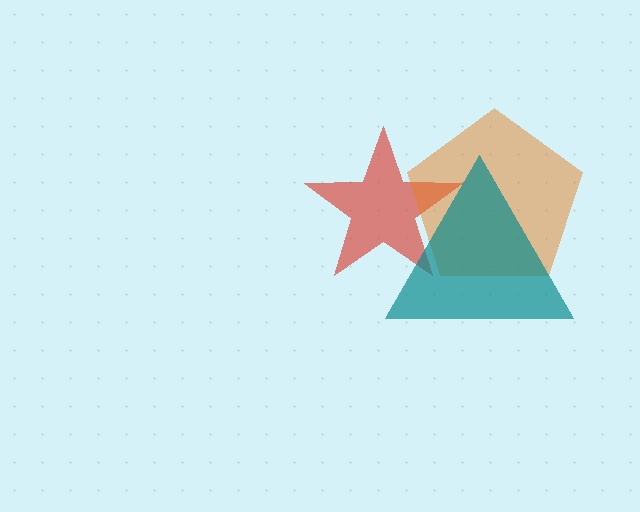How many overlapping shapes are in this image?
There are 3 overlapping shapes in the image.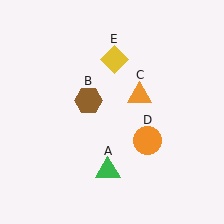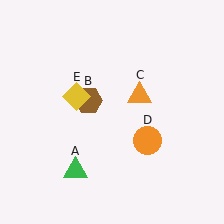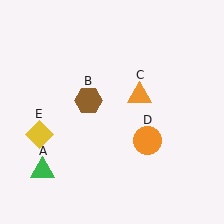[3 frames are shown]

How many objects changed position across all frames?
2 objects changed position: green triangle (object A), yellow diamond (object E).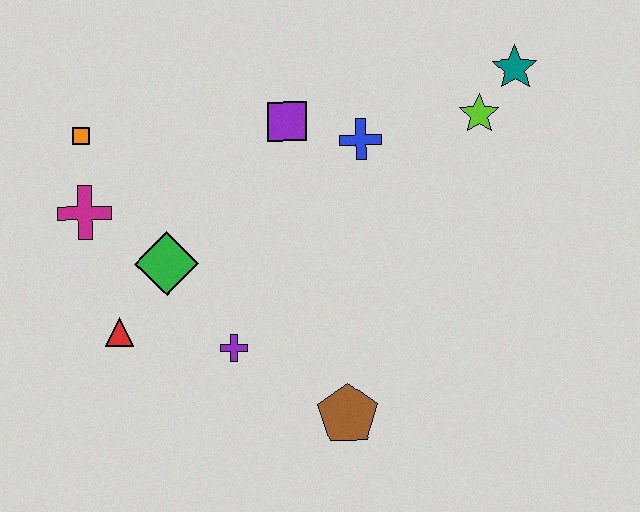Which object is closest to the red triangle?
The green diamond is closest to the red triangle.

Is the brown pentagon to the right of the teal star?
No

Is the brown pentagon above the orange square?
No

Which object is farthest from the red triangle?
The teal star is farthest from the red triangle.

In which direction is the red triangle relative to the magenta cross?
The red triangle is below the magenta cross.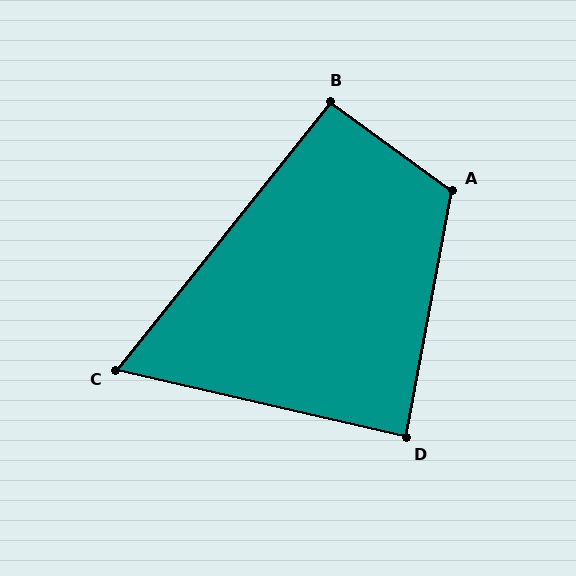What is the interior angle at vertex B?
Approximately 93 degrees (approximately right).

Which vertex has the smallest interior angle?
C, at approximately 64 degrees.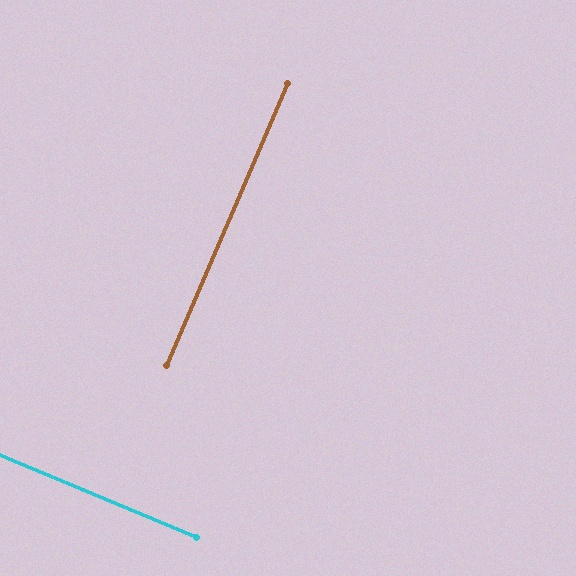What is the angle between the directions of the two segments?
Approximately 89 degrees.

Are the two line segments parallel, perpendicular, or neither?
Perpendicular — they meet at approximately 89°.